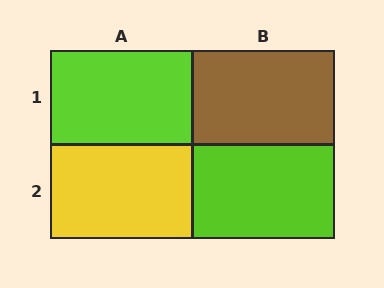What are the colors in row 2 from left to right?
Yellow, lime.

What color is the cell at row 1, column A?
Lime.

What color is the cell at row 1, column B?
Brown.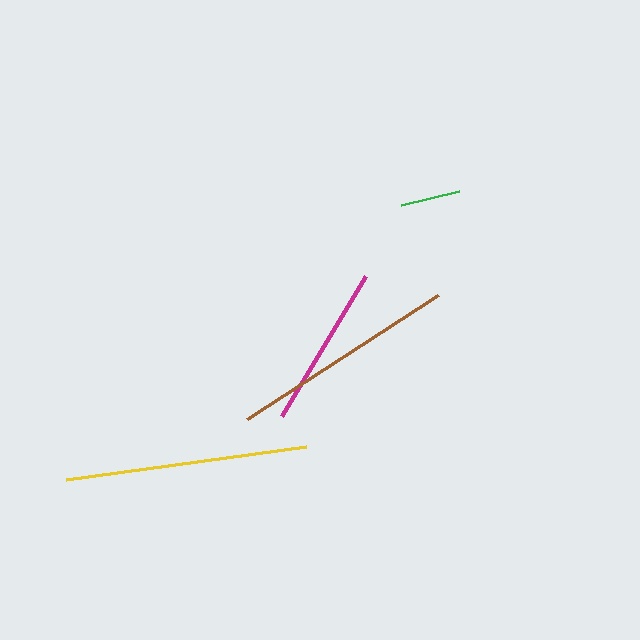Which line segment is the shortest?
The green line is the shortest at approximately 60 pixels.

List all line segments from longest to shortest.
From longest to shortest: yellow, brown, magenta, green.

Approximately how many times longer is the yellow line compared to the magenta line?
The yellow line is approximately 1.5 times the length of the magenta line.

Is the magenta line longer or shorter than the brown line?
The brown line is longer than the magenta line.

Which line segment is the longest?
The yellow line is the longest at approximately 242 pixels.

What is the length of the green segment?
The green segment is approximately 60 pixels long.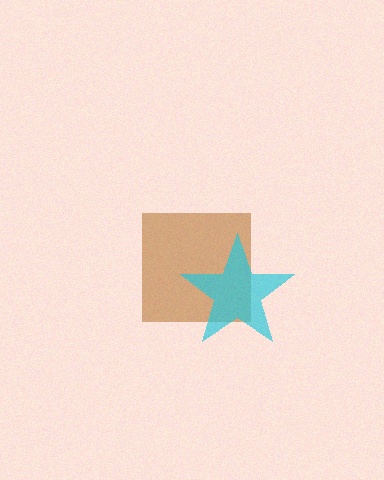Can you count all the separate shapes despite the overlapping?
Yes, there are 2 separate shapes.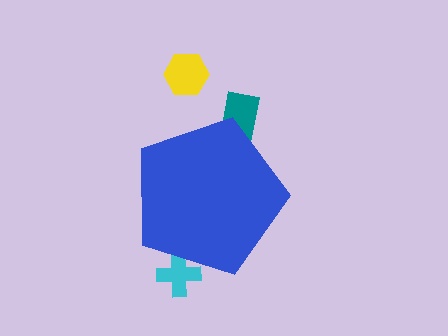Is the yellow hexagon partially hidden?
No, the yellow hexagon is fully visible.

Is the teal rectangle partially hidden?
Yes, the teal rectangle is partially hidden behind the blue pentagon.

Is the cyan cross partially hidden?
Yes, the cyan cross is partially hidden behind the blue pentagon.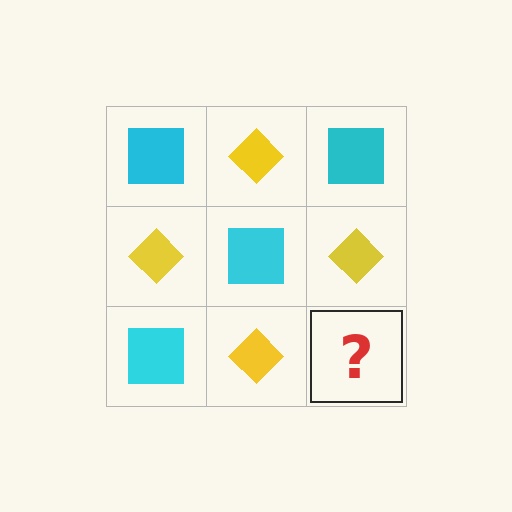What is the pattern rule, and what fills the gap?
The rule is that it alternates cyan square and yellow diamond in a checkerboard pattern. The gap should be filled with a cyan square.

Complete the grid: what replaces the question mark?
The question mark should be replaced with a cyan square.